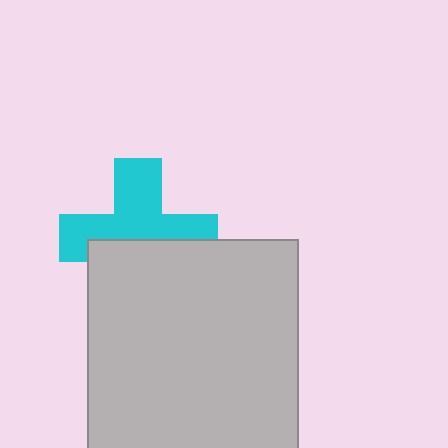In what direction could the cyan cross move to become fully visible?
The cyan cross could move up. That would shift it out from behind the light gray square entirely.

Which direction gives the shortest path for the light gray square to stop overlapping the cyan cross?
Moving down gives the shortest separation.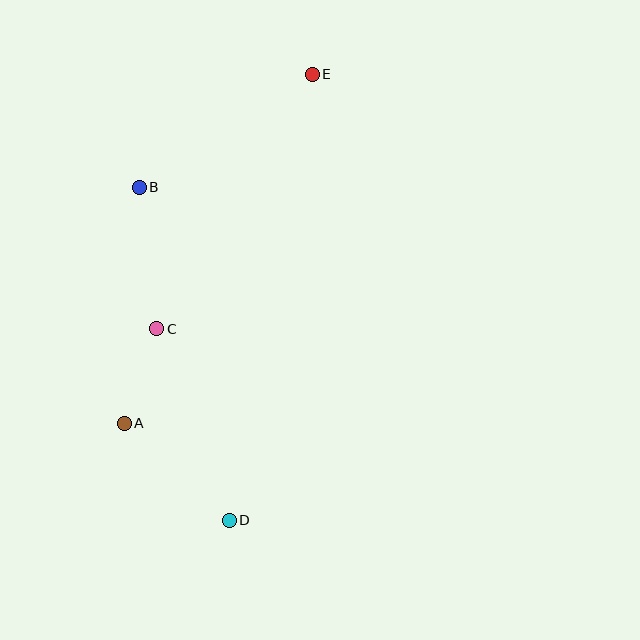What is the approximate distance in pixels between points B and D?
The distance between B and D is approximately 345 pixels.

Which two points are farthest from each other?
Points D and E are farthest from each other.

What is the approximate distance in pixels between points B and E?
The distance between B and E is approximately 207 pixels.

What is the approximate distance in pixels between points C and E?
The distance between C and E is approximately 298 pixels.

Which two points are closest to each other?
Points A and C are closest to each other.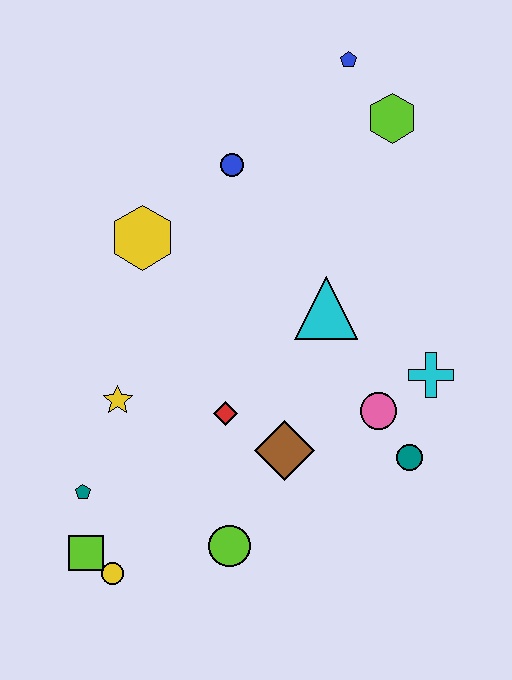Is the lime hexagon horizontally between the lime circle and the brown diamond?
No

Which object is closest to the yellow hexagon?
The blue circle is closest to the yellow hexagon.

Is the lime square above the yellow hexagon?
No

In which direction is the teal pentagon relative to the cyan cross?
The teal pentagon is to the left of the cyan cross.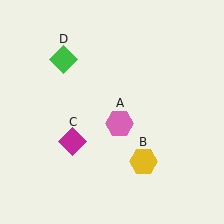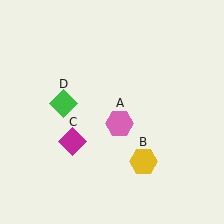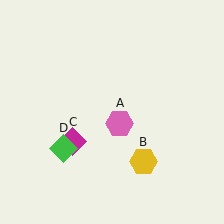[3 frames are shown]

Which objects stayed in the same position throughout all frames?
Pink hexagon (object A) and yellow hexagon (object B) and magenta diamond (object C) remained stationary.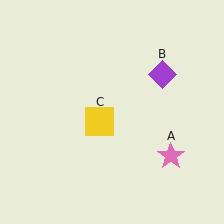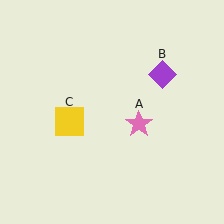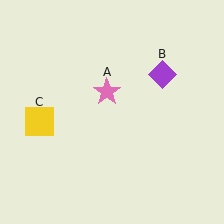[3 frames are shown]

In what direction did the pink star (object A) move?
The pink star (object A) moved up and to the left.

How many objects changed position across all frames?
2 objects changed position: pink star (object A), yellow square (object C).